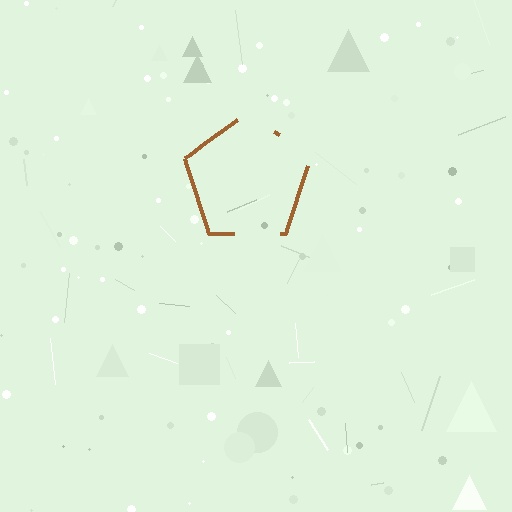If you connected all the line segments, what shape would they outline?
They would outline a pentagon.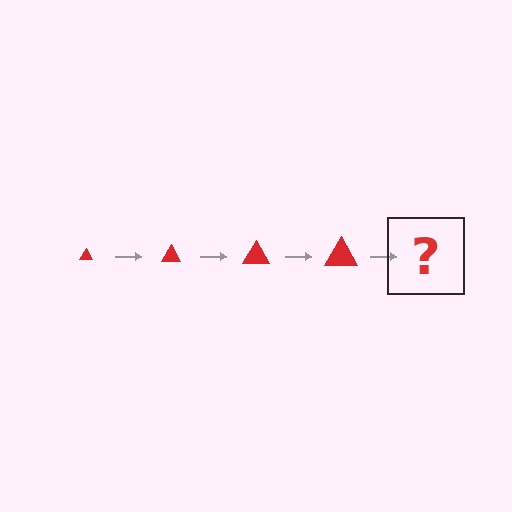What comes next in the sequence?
The next element should be a red triangle, larger than the previous one.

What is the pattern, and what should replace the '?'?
The pattern is that the triangle gets progressively larger each step. The '?' should be a red triangle, larger than the previous one.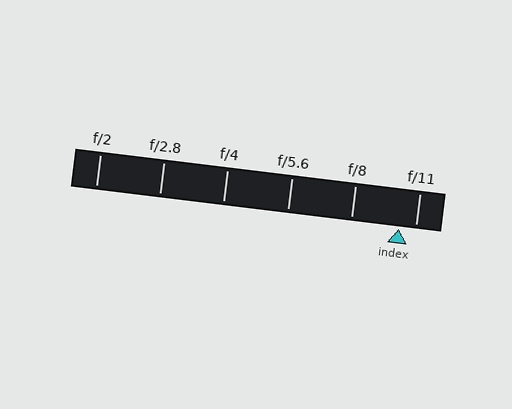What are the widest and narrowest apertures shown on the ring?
The widest aperture shown is f/2 and the narrowest is f/11.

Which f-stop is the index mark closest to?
The index mark is closest to f/11.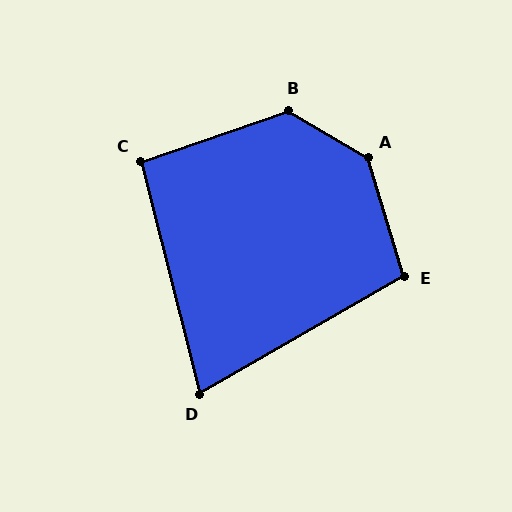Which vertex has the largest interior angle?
A, at approximately 137 degrees.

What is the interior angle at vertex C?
Approximately 95 degrees (approximately right).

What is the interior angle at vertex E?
Approximately 103 degrees (obtuse).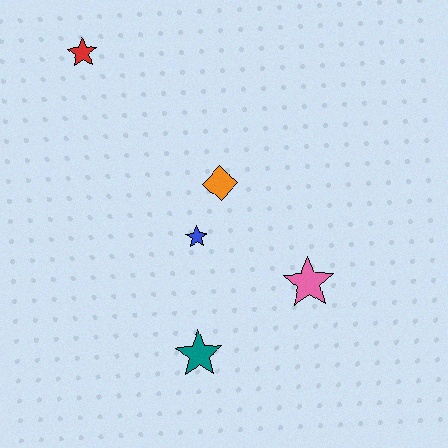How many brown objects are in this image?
There are no brown objects.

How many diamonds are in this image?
There is 1 diamond.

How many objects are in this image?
There are 5 objects.